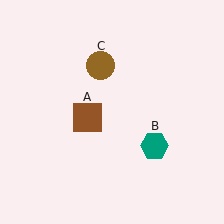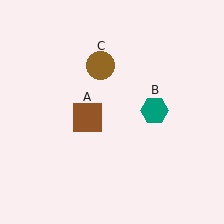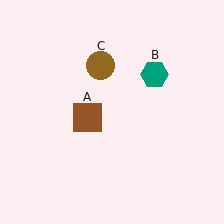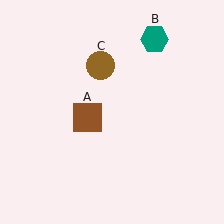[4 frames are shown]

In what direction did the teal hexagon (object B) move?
The teal hexagon (object B) moved up.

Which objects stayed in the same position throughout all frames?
Brown square (object A) and brown circle (object C) remained stationary.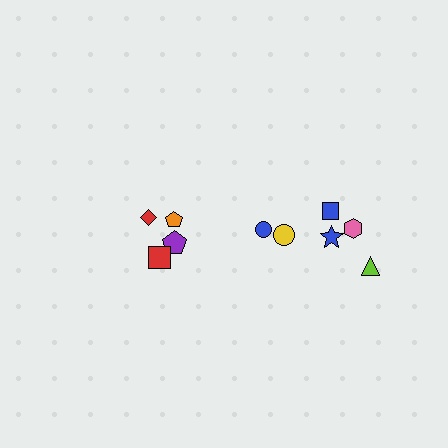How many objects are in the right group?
There are 6 objects.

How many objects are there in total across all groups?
There are 10 objects.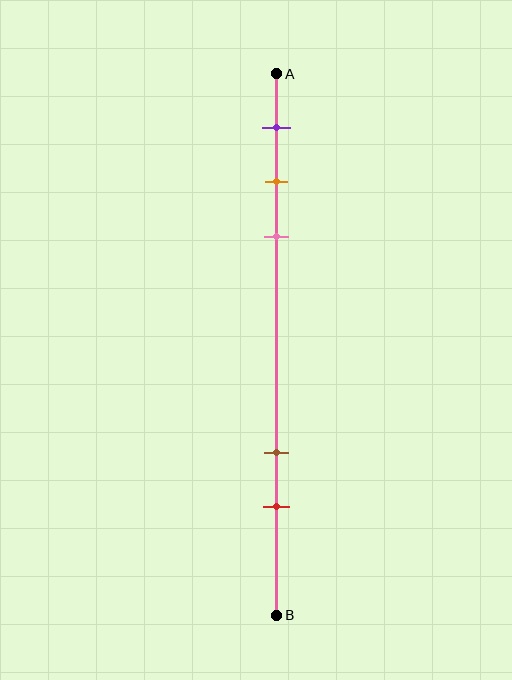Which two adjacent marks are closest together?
The orange and pink marks are the closest adjacent pair.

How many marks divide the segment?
There are 5 marks dividing the segment.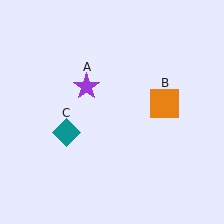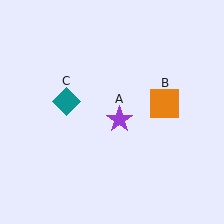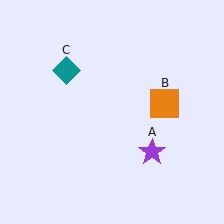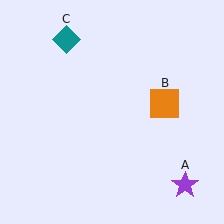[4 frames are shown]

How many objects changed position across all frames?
2 objects changed position: purple star (object A), teal diamond (object C).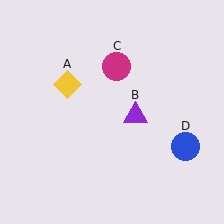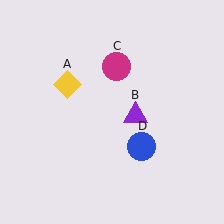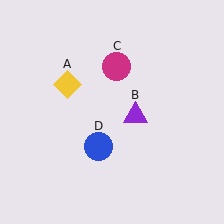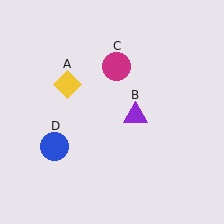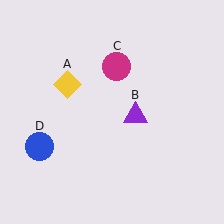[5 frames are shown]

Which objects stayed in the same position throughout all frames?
Yellow diamond (object A) and purple triangle (object B) and magenta circle (object C) remained stationary.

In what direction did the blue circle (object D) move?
The blue circle (object D) moved left.